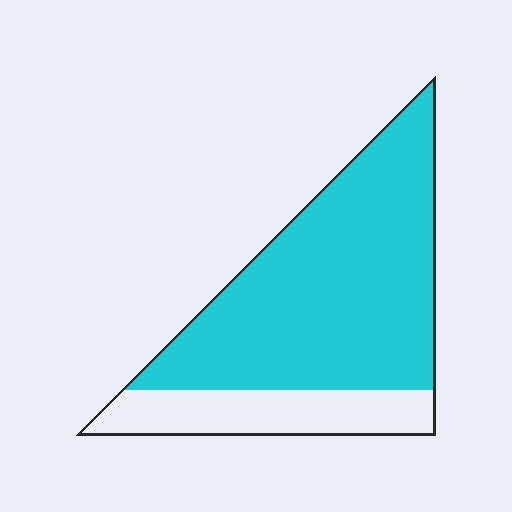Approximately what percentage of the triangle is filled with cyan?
Approximately 75%.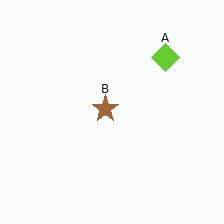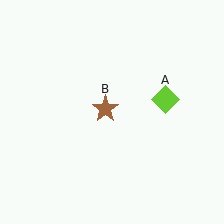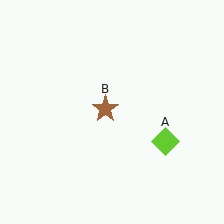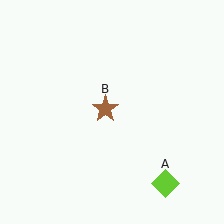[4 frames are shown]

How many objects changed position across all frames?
1 object changed position: lime diamond (object A).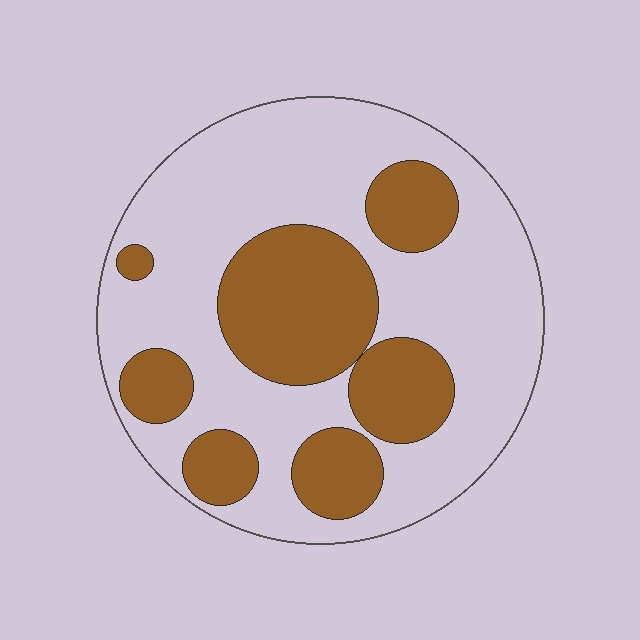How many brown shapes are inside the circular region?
7.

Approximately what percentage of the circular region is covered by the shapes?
Approximately 35%.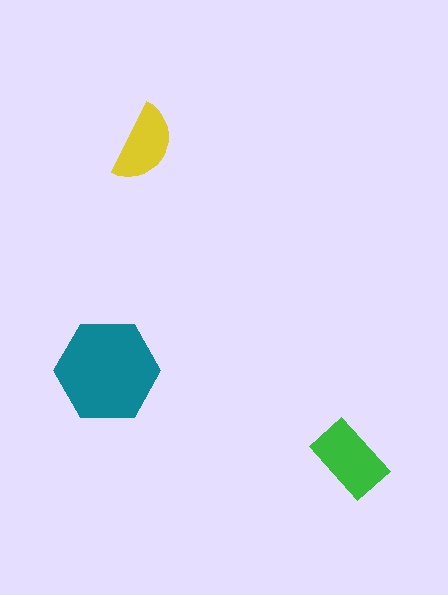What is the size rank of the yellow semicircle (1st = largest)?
3rd.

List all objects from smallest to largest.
The yellow semicircle, the green rectangle, the teal hexagon.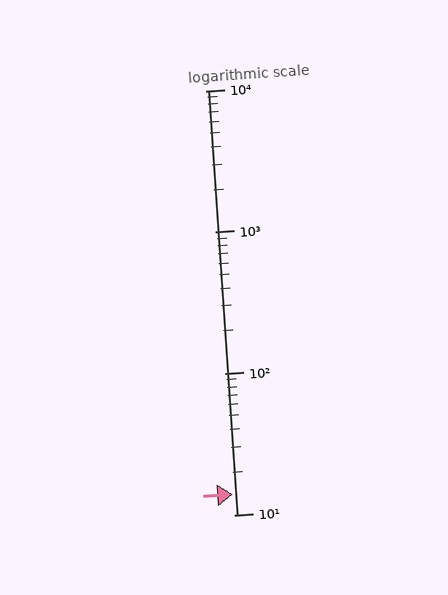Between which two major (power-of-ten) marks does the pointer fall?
The pointer is between 10 and 100.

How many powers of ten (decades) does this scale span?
The scale spans 3 decades, from 10 to 10000.